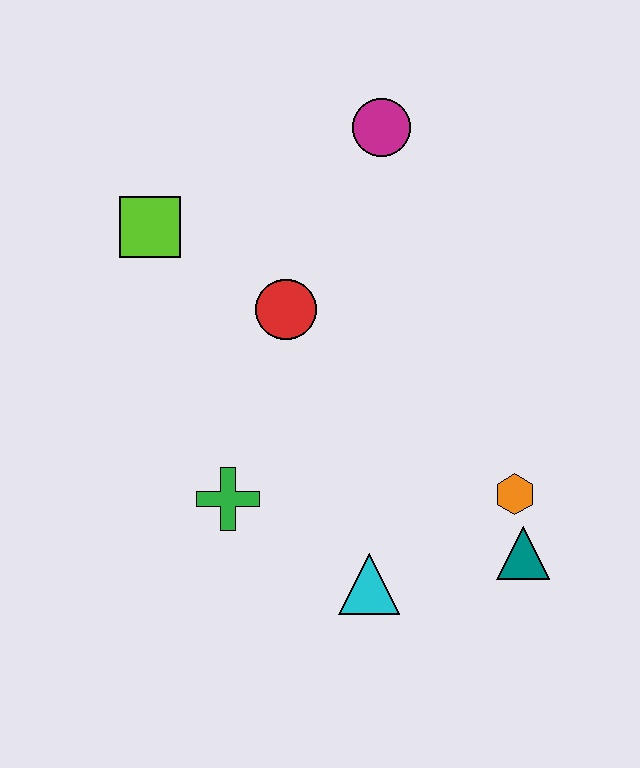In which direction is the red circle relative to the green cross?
The red circle is above the green cross.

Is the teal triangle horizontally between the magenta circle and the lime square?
No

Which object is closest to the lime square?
The red circle is closest to the lime square.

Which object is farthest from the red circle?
The teal triangle is farthest from the red circle.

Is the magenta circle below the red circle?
No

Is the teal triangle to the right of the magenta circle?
Yes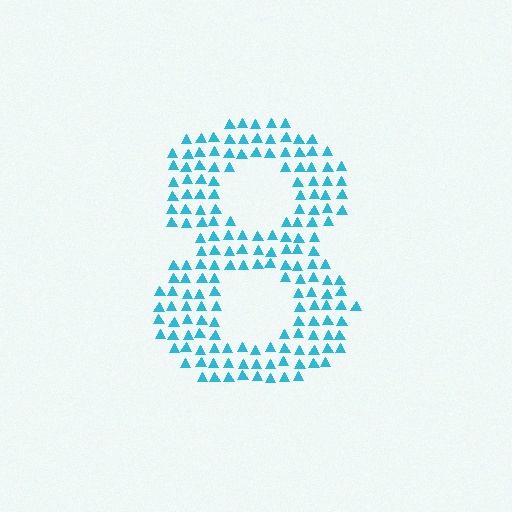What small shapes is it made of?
It is made of small triangles.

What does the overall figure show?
The overall figure shows the digit 8.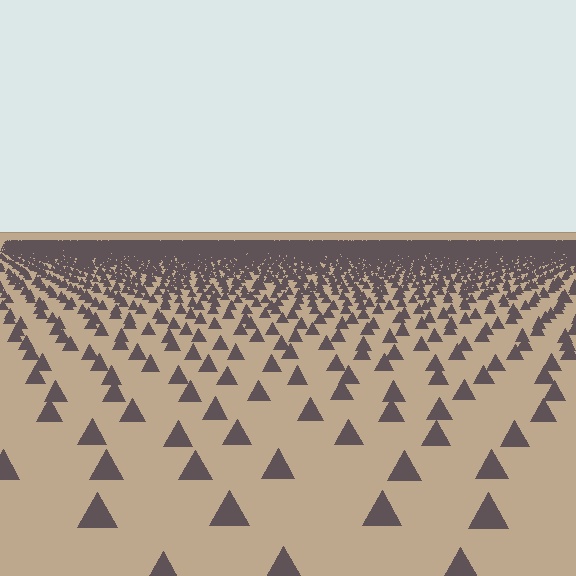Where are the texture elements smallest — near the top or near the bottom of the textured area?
Near the top.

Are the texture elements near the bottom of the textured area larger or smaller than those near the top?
Larger. Near the bottom, elements are closer to the viewer and appear at a bigger on-screen size.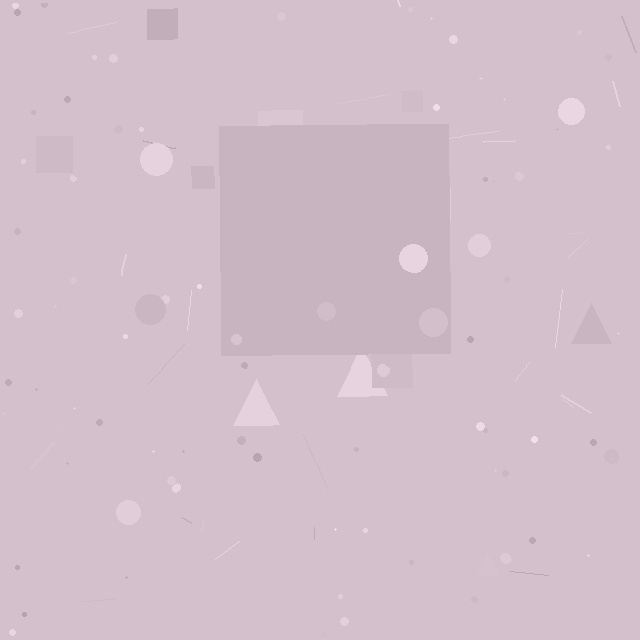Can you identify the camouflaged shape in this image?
The camouflaged shape is a square.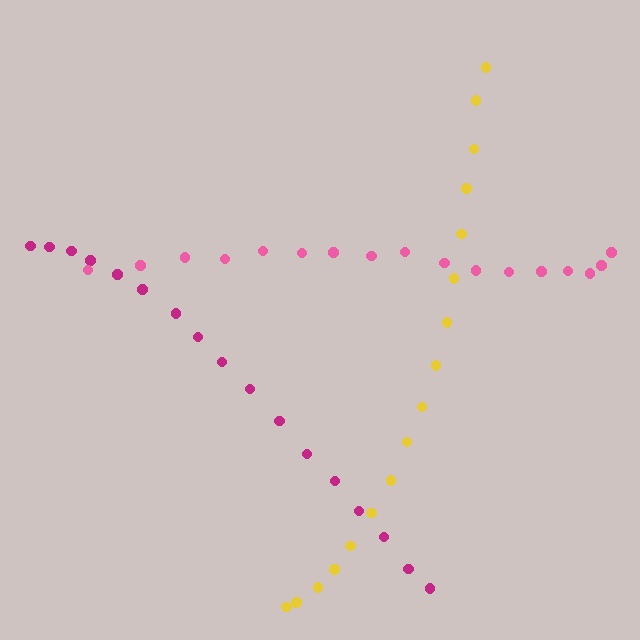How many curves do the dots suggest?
There are 3 distinct paths.